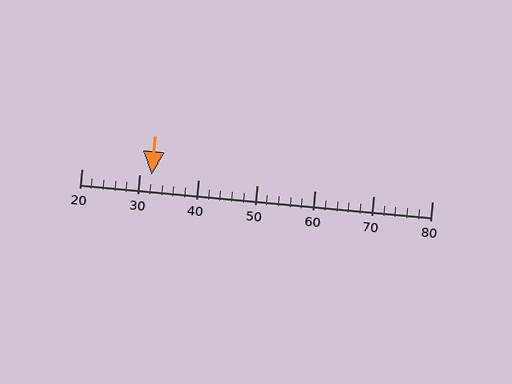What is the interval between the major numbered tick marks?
The major tick marks are spaced 10 units apart.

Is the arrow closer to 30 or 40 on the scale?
The arrow is closer to 30.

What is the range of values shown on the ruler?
The ruler shows values from 20 to 80.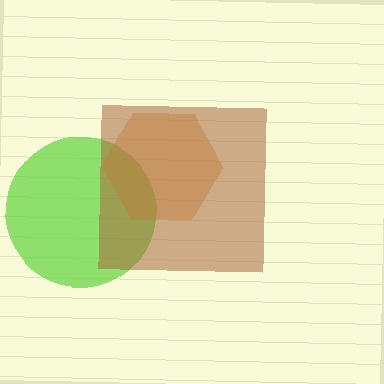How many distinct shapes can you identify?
There are 3 distinct shapes: a lime circle, an orange hexagon, a brown square.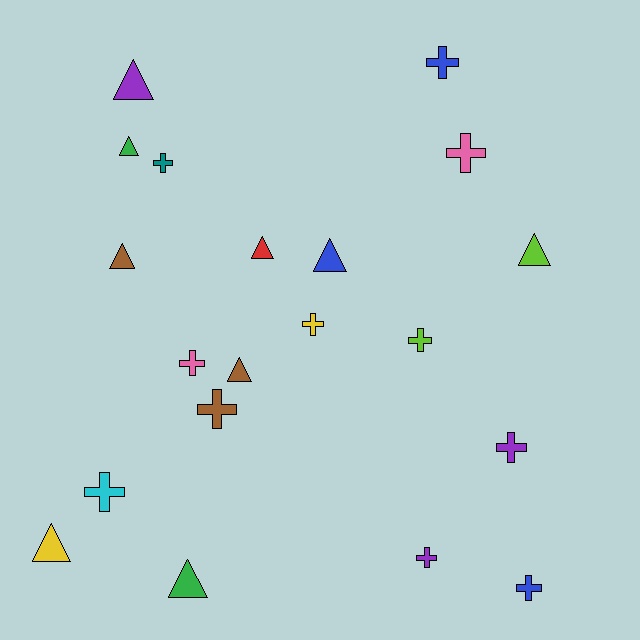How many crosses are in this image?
There are 11 crosses.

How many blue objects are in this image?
There are 3 blue objects.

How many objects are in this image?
There are 20 objects.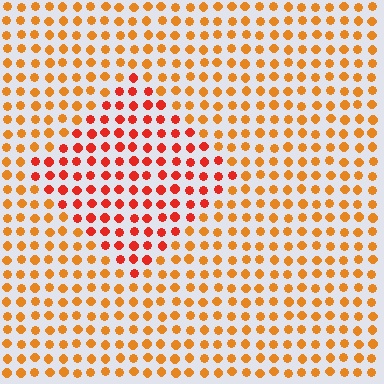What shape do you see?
I see a diamond.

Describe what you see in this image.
The image is filled with small orange elements in a uniform arrangement. A diamond-shaped region is visible where the elements are tinted to a slightly different hue, forming a subtle color boundary.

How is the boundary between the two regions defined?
The boundary is defined purely by a slight shift in hue (about 29 degrees). Spacing, size, and orientation are identical on both sides.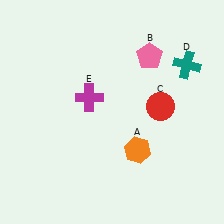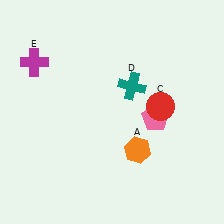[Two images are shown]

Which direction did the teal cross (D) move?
The teal cross (D) moved left.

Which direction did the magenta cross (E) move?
The magenta cross (E) moved left.